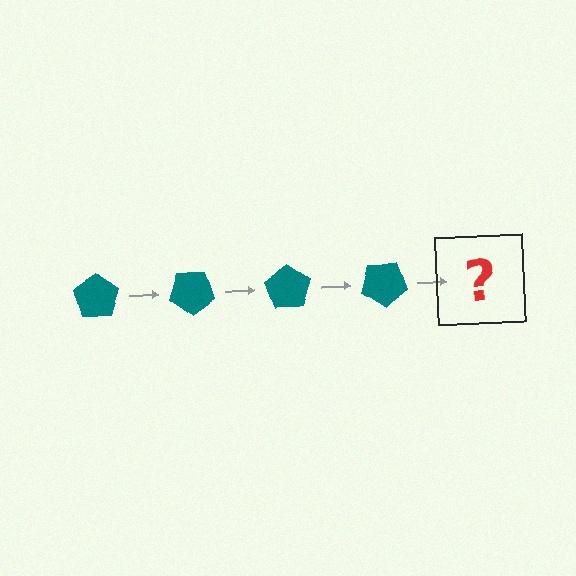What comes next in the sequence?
The next element should be a teal pentagon rotated 140 degrees.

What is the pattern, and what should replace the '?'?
The pattern is that the pentagon rotates 35 degrees each step. The '?' should be a teal pentagon rotated 140 degrees.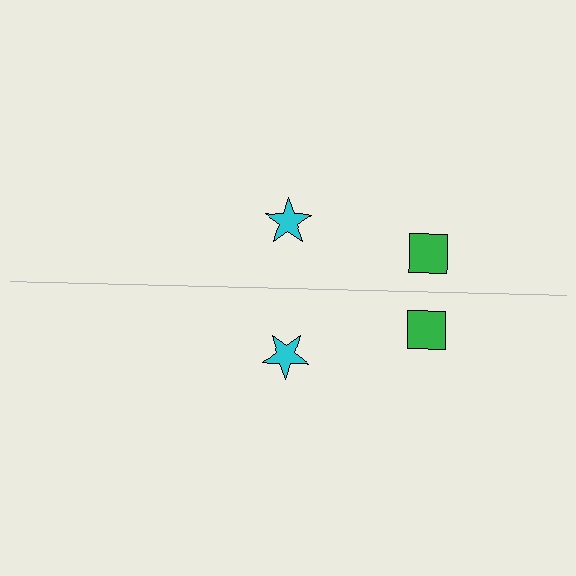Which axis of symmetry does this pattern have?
The pattern has a horizontal axis of symmetry running through the center of the image.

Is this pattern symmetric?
Yes, this pattern has bilateral (reflection) symmetry.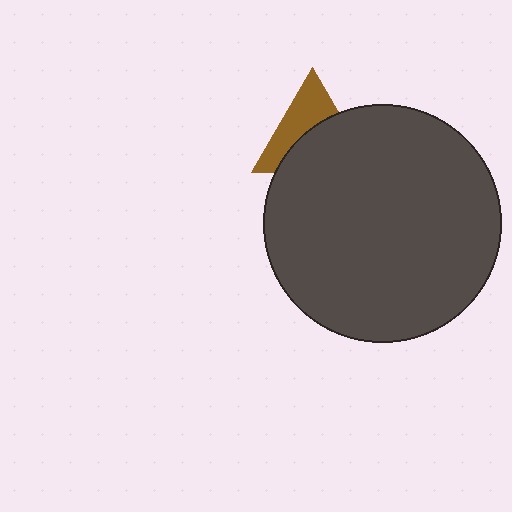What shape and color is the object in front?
The object in front is a dark gray circle.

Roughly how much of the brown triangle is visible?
About half of it is visible (roughly 46%).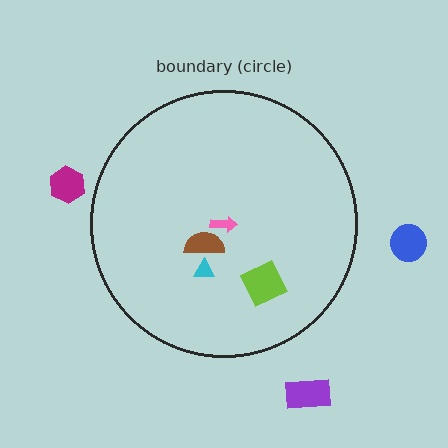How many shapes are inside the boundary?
4 inside, 3 outside.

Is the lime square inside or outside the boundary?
Inside.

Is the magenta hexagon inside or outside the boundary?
Outside.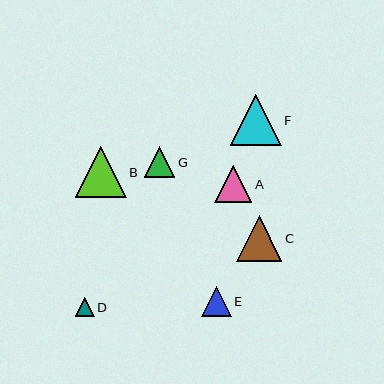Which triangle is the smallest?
Triangle D is the smallest with a size of approximately 19 pixels.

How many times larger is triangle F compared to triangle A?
Triangle F is approximately 1.4 times the size of triangle A.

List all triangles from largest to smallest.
From largest to smallest: F, B, C, A, G, E, D.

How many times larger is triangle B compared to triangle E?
Triangle B is approximately 1.7 times the size of triangle E.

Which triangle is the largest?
Triangle F is the largest with a size of approximately 51 pixels.